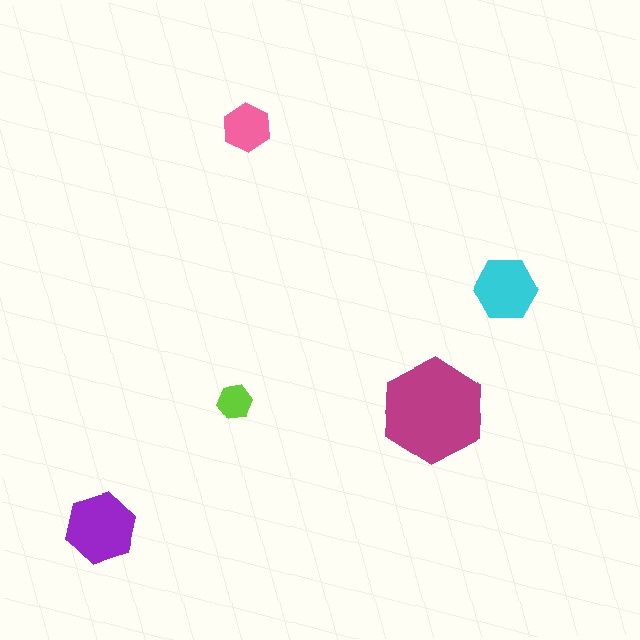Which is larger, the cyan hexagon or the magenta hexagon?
The magenta one.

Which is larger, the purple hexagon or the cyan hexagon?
The purple one.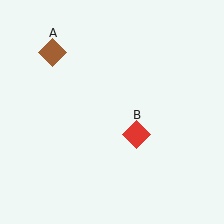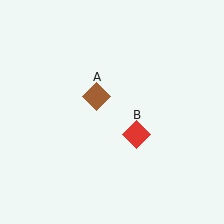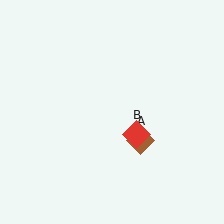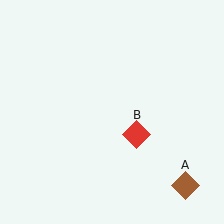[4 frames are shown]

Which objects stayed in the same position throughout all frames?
Red diamond (object B) remained stationary.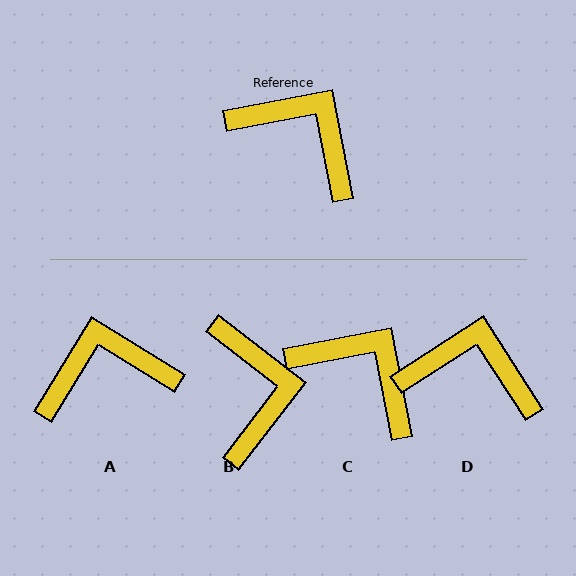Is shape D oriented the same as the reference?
No, it is off by about 22 degrees.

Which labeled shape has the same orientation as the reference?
C.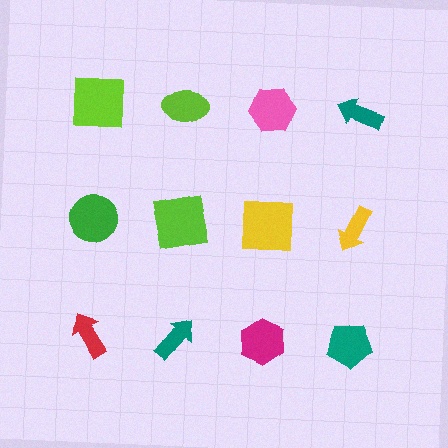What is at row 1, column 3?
A pink hexagon.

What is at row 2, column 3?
A yellow square.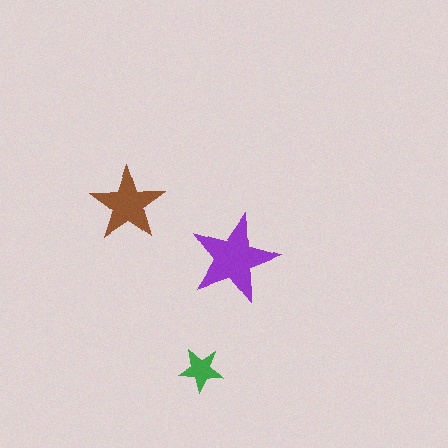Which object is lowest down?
The green star is bottommost.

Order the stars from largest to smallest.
the purple one, the brown one, the green one.